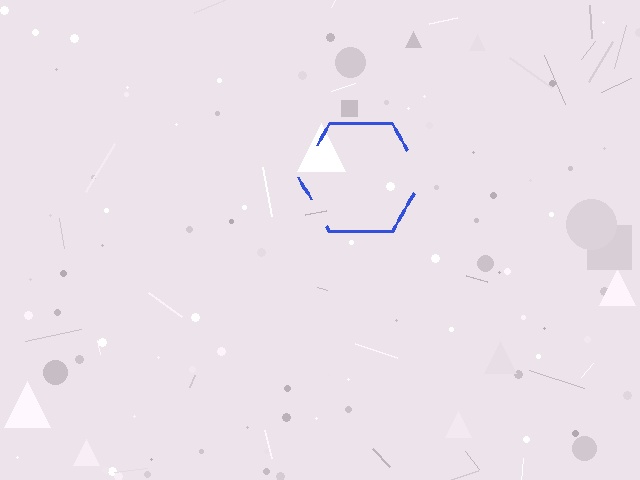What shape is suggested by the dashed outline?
The dashed outline suggests a hexagon.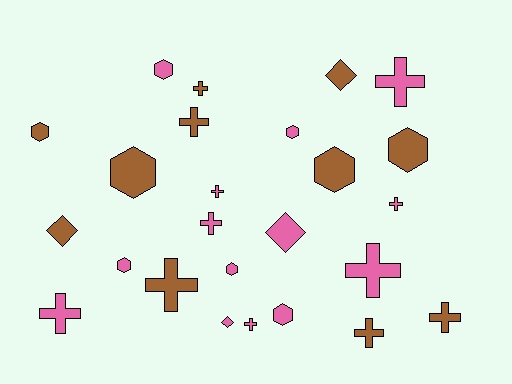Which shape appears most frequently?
Cross, with 12 objects.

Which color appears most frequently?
Pink, with 14 objects.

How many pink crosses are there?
There are 7 pink crosses.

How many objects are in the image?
There are 25 objects.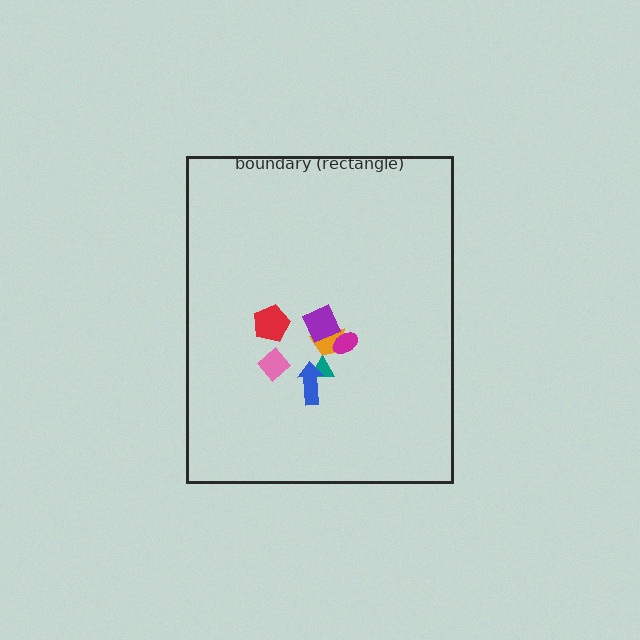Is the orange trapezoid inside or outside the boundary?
Inside.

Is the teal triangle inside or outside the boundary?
Inside.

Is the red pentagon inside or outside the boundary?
Inside.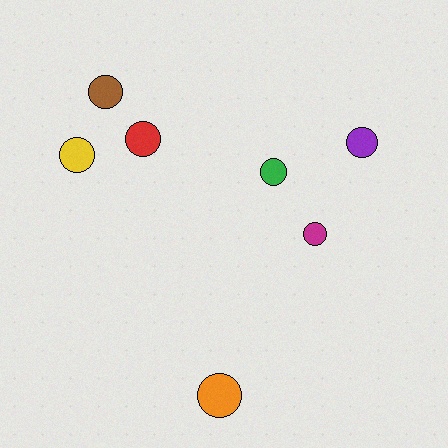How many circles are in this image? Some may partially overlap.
There are 7 circles.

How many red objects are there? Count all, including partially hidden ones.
There is 1 red object.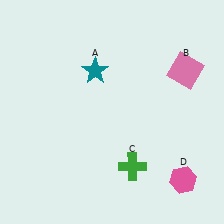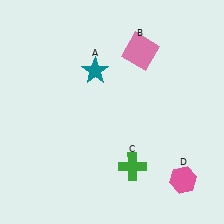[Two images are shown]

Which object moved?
The pink square (B) moved left.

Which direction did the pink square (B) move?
The pink square (B) moved left.